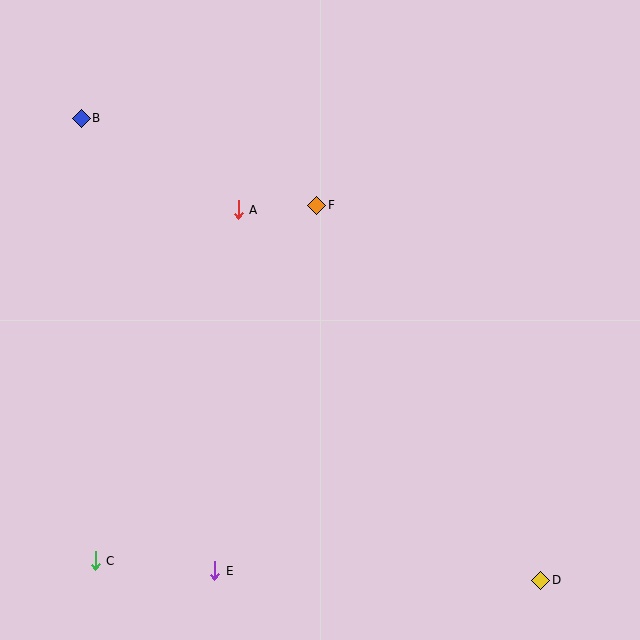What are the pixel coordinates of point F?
Point F is at (317, 205).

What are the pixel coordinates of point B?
Point B is at (81, 118).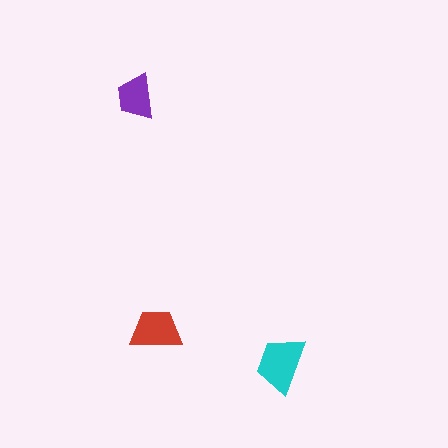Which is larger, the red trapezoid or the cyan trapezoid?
The cyan one.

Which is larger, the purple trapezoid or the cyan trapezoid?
The cyan one.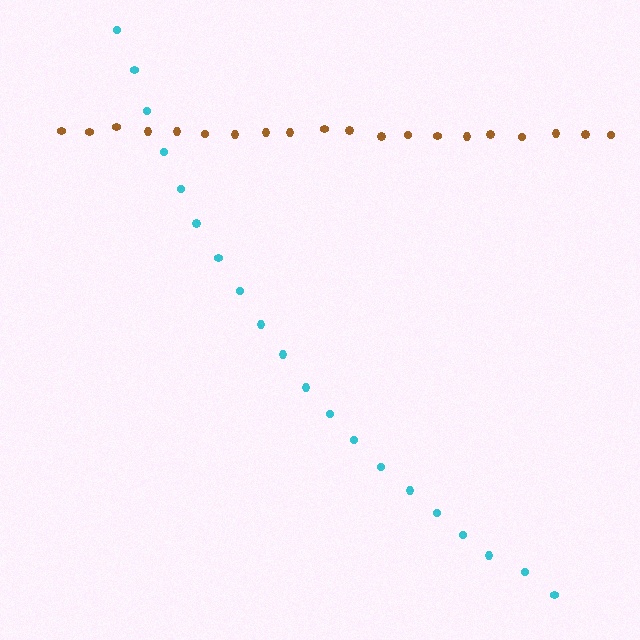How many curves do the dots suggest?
There are 2 distinct paths.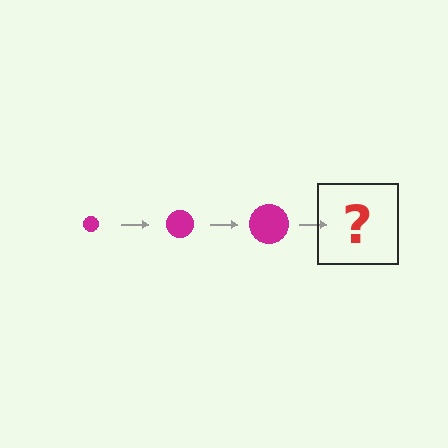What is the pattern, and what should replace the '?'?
The pattern is that the circle gets progressively larger each step. The '?' should be a magenta circle, larger than the previous one.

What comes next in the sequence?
The next element should be a magenta circle, larger than the previous one.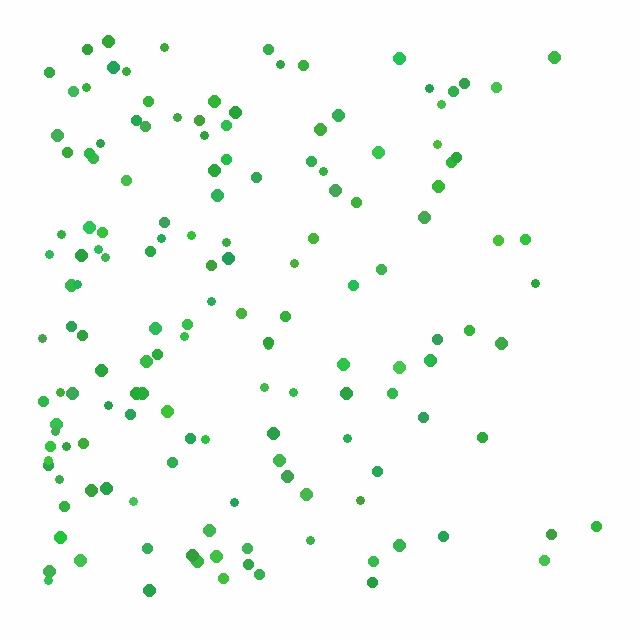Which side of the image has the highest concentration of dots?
The left.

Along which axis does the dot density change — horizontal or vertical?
Horizontal.